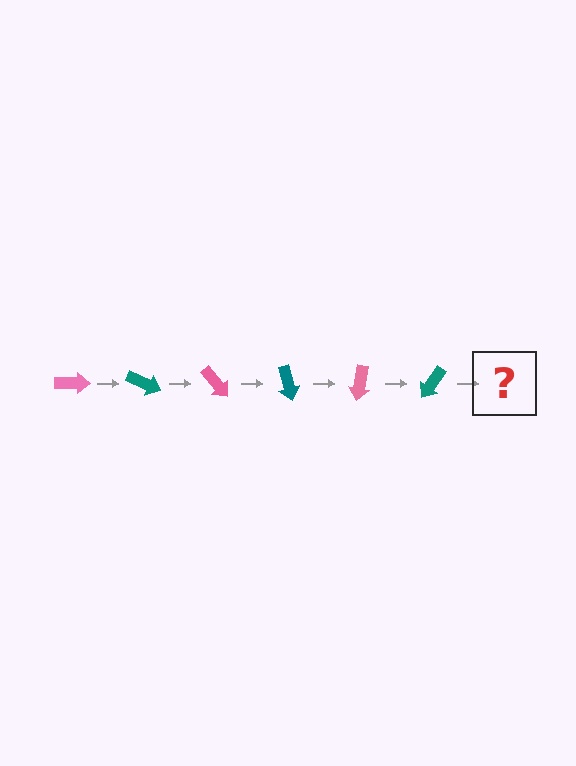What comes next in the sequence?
The next element should be a pink arrow, rotated 150 degrees from the start.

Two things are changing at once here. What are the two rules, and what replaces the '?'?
The two rules are that it rotates 25 degrees each step and the color cycles through pink and teal. The '?' should be a pink arrow, rotated 150 degrees from the start.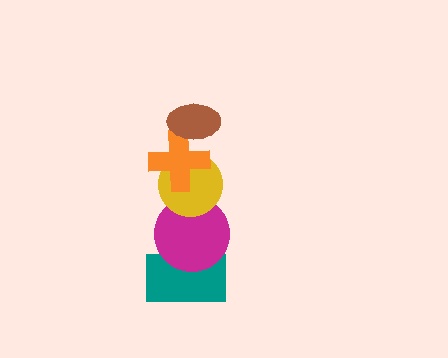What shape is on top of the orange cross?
The brown ellipse is on top of the orange cross.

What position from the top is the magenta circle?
The magenta circle is 4th from the top.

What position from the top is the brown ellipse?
The brown ellipse is 1st from the top.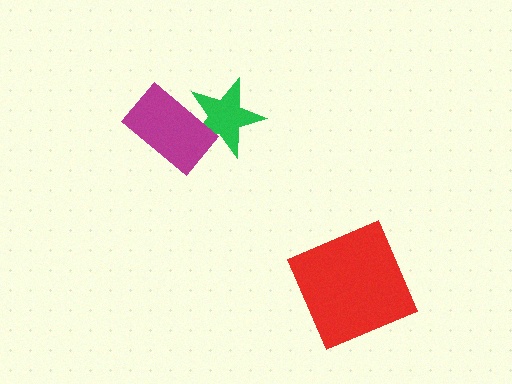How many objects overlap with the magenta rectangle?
1 object overlaps with the magenta rectangle.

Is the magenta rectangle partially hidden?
No, no other shape covers it.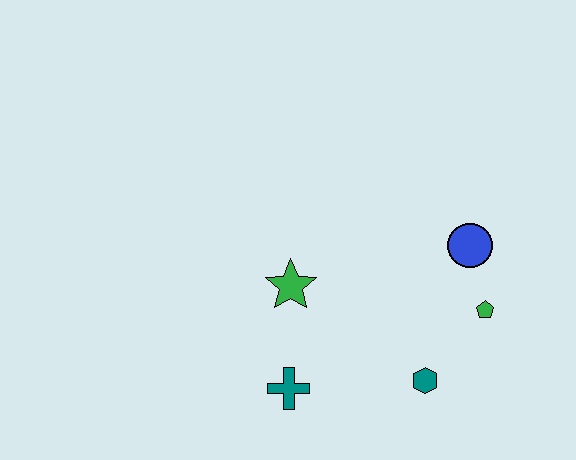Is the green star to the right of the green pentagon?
No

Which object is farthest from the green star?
The green pentagon is farthest from the green star.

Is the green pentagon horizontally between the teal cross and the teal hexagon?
No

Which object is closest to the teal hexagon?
The green pentagon is closest to the teal hexagon.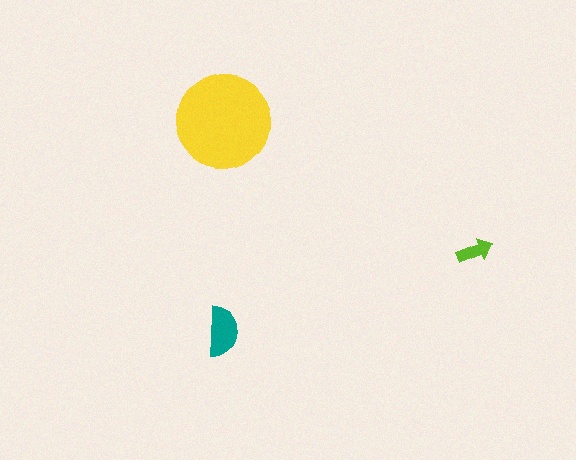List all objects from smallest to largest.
The lime arrow, the teal semicircle, the yellow circle.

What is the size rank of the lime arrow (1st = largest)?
3rd.